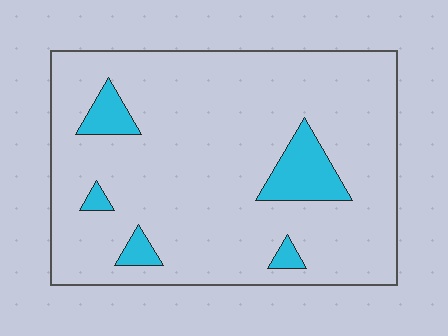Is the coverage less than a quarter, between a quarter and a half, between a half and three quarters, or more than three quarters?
Less than a quarter.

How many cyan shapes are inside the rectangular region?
5.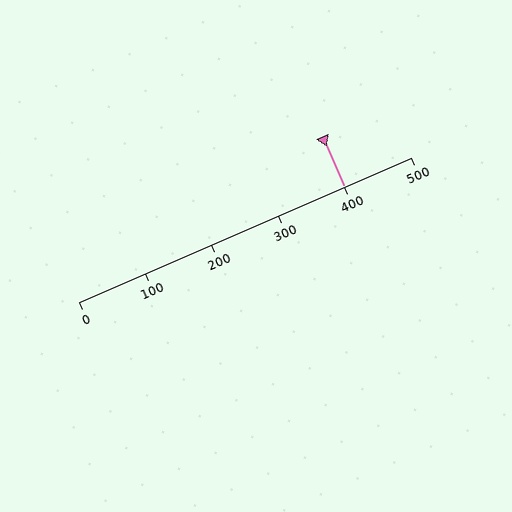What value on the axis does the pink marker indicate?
The marker indicates approximately 400.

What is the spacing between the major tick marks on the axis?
The major ticks are spaced 100 apart.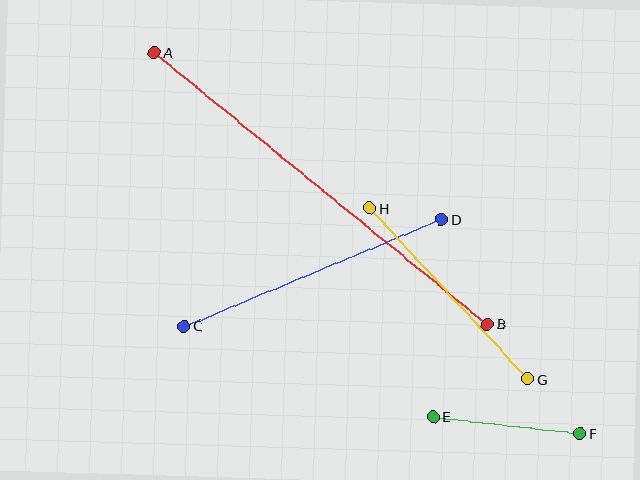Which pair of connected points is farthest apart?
Points A and B are farthest apart.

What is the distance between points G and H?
The distance is approximately 233 pixels.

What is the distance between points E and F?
The distance is approximately 148 pixels.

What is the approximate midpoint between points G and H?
The midpoint is at approximately (449, 294) pixels.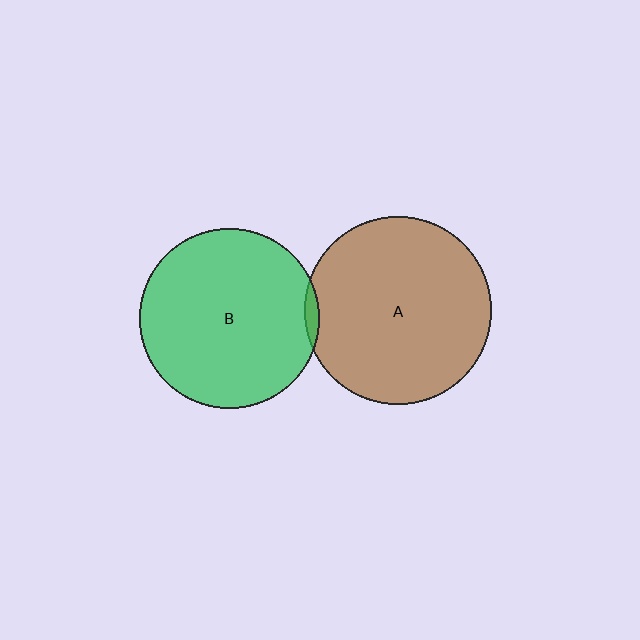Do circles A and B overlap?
Yes.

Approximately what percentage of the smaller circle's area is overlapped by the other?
Approximately 5%.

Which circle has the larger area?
Circle A (brown).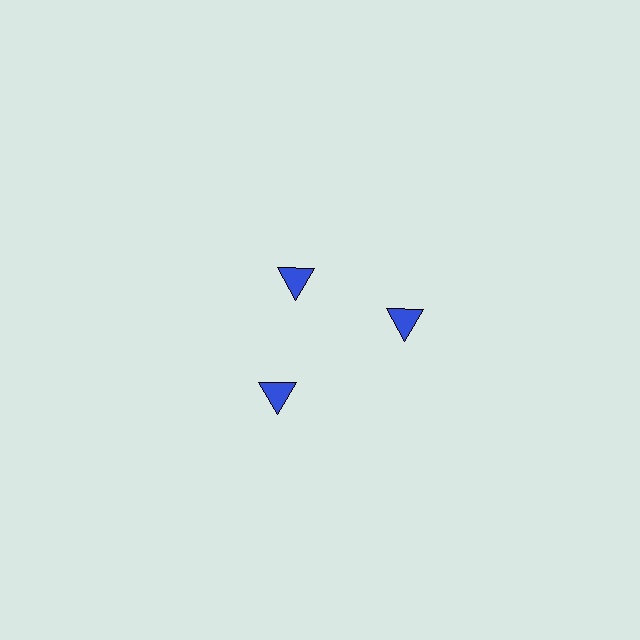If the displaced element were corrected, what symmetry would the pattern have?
It would have 3-fold rotational symmetry — the pattern would map onto itself every 120 degrees.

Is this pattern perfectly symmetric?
No. The 3 blue triangles are arranged in a ring, but one element near the 11 o'clock position is pulled inward toward the center, breaking the 3-fold rotational symmetry.